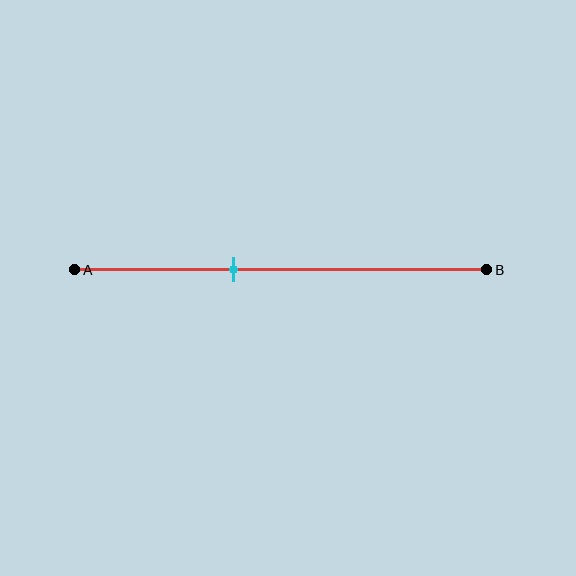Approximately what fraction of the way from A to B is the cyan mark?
The cyan mark is approximately 40% of the way from A to B.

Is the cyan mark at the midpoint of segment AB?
No, the mark is at about 40% from A, not at the 50% midpoint.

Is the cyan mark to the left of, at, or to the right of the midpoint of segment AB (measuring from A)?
The cyan mark is to the left of the midpoint of segment AB.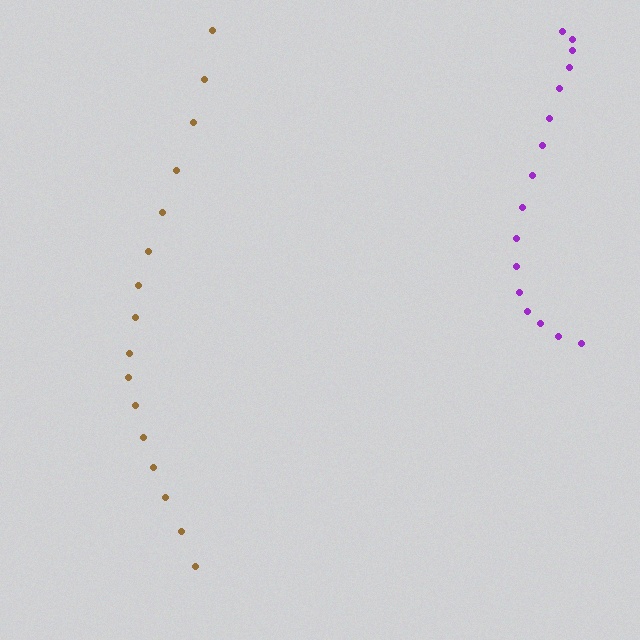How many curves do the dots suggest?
There are 2 distinct paths.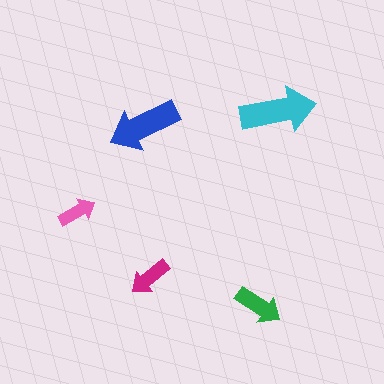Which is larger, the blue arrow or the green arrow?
The blue one.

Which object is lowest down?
The green arrow is bottommost.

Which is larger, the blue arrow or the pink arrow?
The blue one.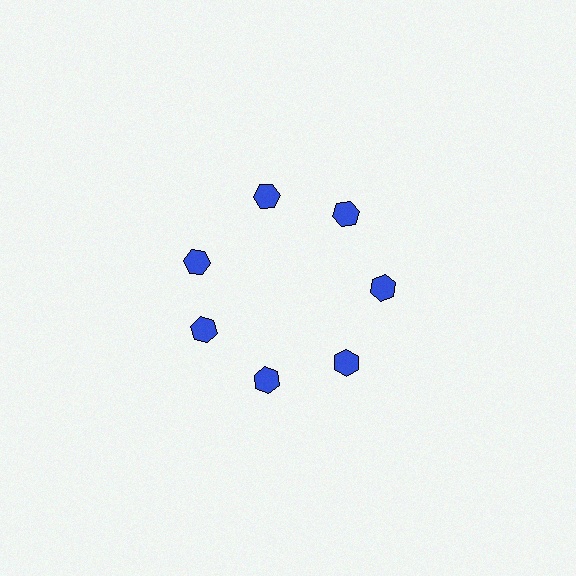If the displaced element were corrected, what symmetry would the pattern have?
It would have 7-fold rotational symmetry — the pattern would map onto itself every 51 degrees.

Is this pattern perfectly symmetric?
No. The 7 blue hexagons are arranged in a ring, but one element near the 10 o'clock position is rotated out of alignment along the ring, breaking the 7-fold rotational symmetry.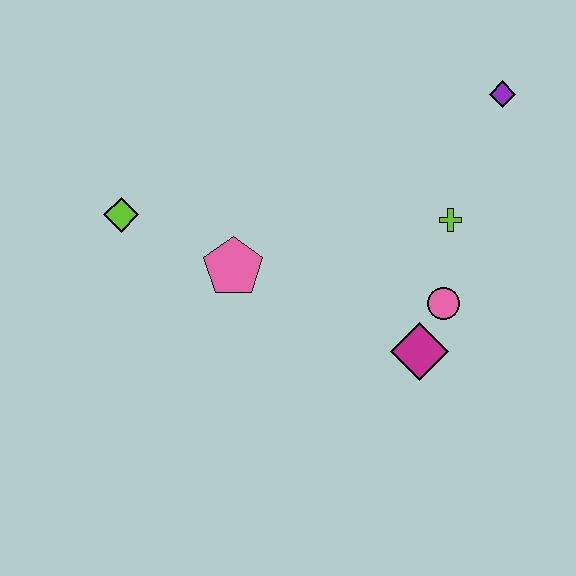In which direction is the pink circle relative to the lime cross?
The pink circle is below the lime cross.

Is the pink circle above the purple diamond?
No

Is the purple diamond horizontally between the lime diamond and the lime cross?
No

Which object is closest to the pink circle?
The magenta diamond is closest to the pink circle.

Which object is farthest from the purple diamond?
The lime diamond is farthest from the purple diamond.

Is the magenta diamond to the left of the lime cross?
Yes